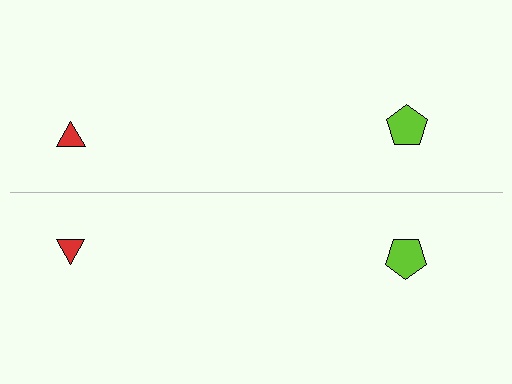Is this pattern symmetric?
Yes, this pattern has bilateral (reflection) symmetry.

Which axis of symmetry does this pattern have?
The pattern has a horizontal axis of symmetry running through the center of the image.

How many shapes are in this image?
There are 4 shapes in this image.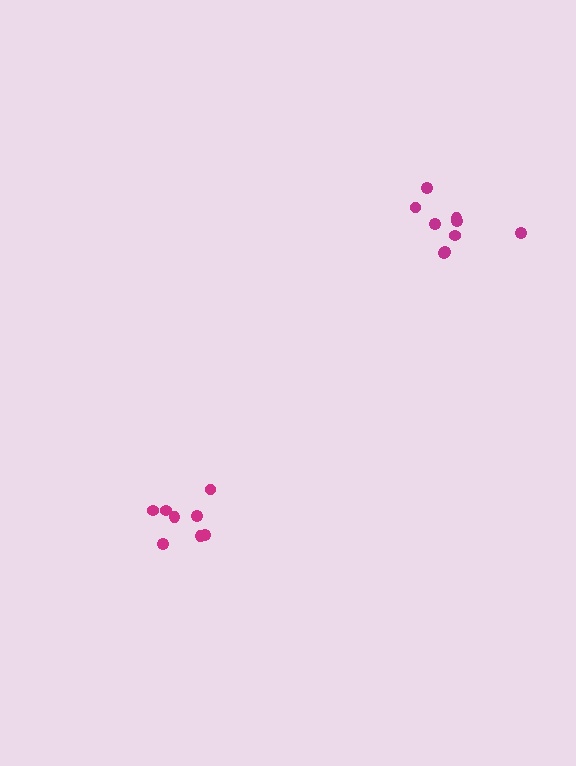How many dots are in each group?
Group 1: 9 dots, Group 2: 8 dots (17 total).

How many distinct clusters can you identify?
There are 2 distinct clusters.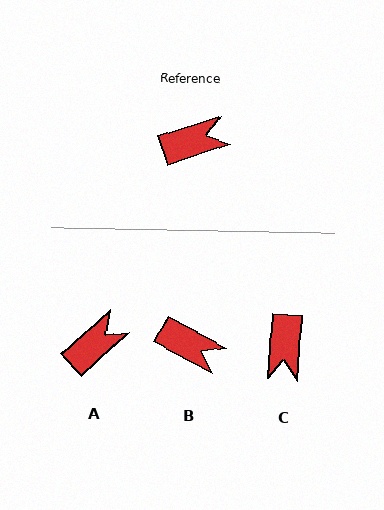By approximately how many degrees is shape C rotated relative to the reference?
Approximately 112 degrees clockwise.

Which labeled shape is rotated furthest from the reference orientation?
C, about 112 degrees away.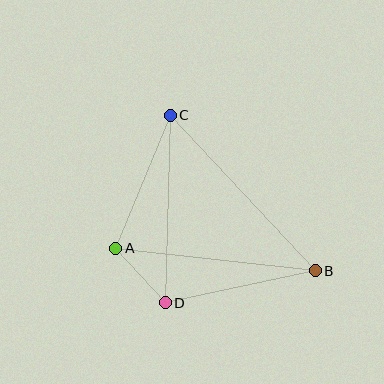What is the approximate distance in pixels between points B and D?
The distance between B and D is approximately 153 pixels.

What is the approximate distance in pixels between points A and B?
The distance between A and B is approximately 201 pixels.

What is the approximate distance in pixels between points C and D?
The distance between C and D is approximately 188 pixels.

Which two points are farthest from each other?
Points B and C are farthest from each other.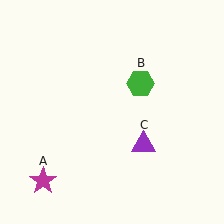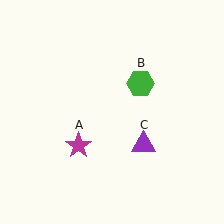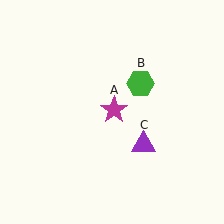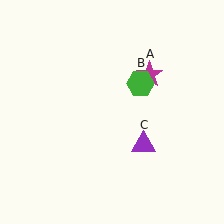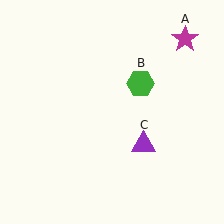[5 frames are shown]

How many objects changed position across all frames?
1 object changed position: magenta star (object A).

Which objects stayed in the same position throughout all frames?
Green hexagon (object B) and purple triangle (object C) remained stationary.